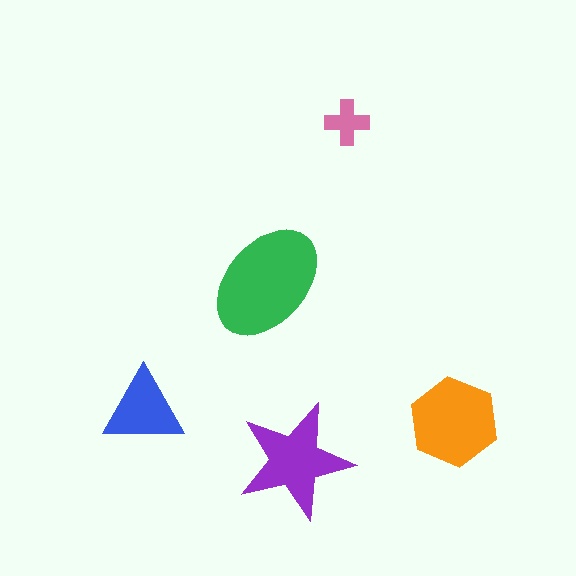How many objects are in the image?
There are 5 objects in the image.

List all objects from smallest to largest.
The pink cross, the blue triangle, the purple star, the orange hexagon, the green ellipse.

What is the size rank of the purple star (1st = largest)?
3rd.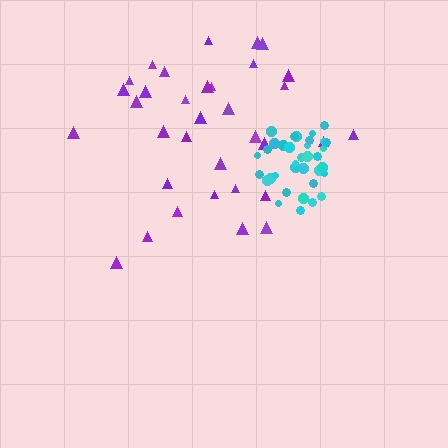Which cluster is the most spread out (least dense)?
Purple.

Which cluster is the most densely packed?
Cyan.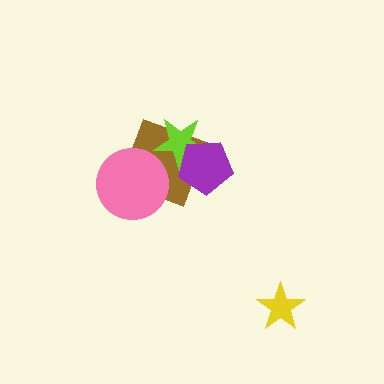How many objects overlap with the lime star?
2 objects overlap with the lime star.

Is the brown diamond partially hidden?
Yes, it is partially covered by another shape.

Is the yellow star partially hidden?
No, no other shape covers it.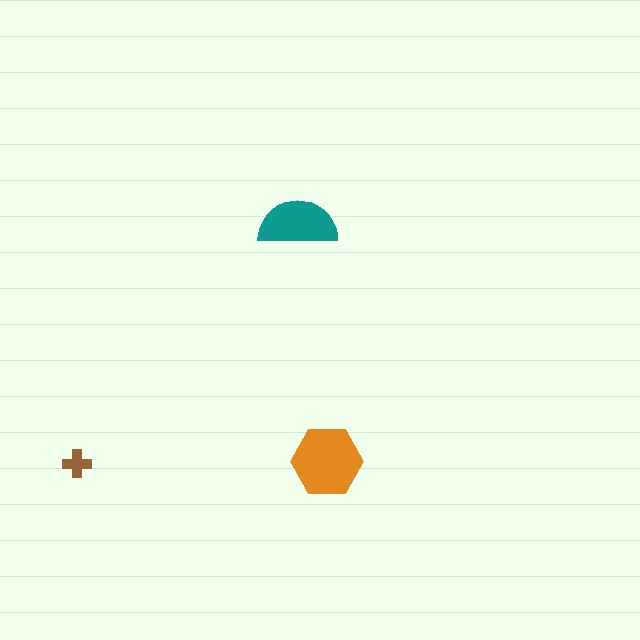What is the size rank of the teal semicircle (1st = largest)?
2nd.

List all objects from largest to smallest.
The orange hexagon, the teal semicircle, the brown cross.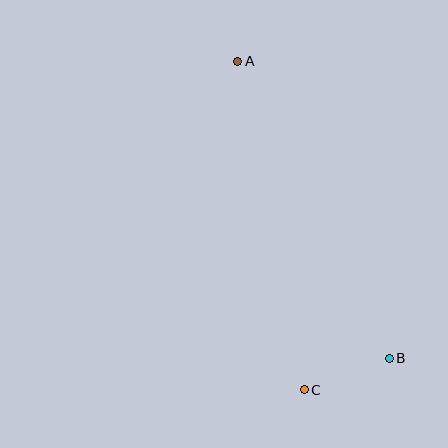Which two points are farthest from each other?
Points A and C are farthest from each other.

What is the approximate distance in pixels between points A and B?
The distance between A and B is approximately 333 pixels.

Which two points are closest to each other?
Points B and C are closest to each other.